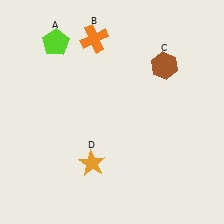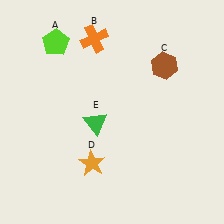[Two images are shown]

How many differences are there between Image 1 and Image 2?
There is 1 difference between the two images.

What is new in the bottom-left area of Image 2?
A green triangle (E) was added in the bottom-left area of Image 2.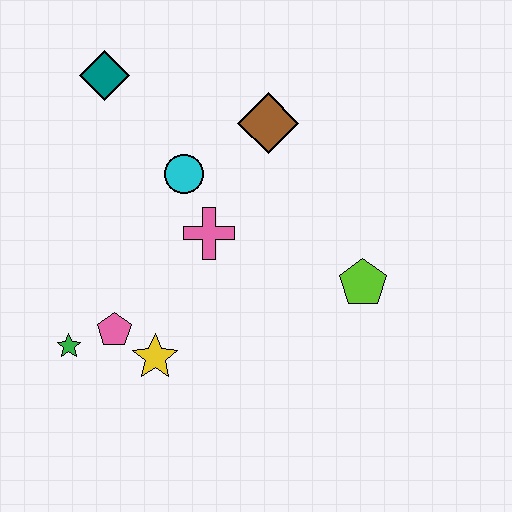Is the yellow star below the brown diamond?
Yes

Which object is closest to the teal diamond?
The cyan circle is closest to the teal diamond.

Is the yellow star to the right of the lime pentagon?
No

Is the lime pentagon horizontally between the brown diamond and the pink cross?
No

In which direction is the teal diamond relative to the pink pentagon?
The teal diamond is above the pink pentagon.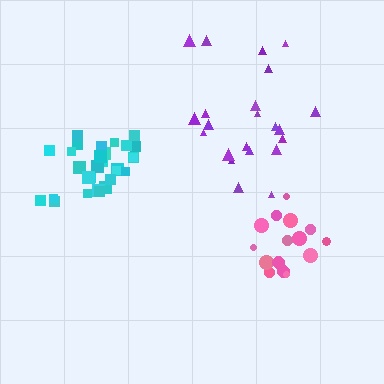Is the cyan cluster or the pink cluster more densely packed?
Cyan.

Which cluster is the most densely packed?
Cyan.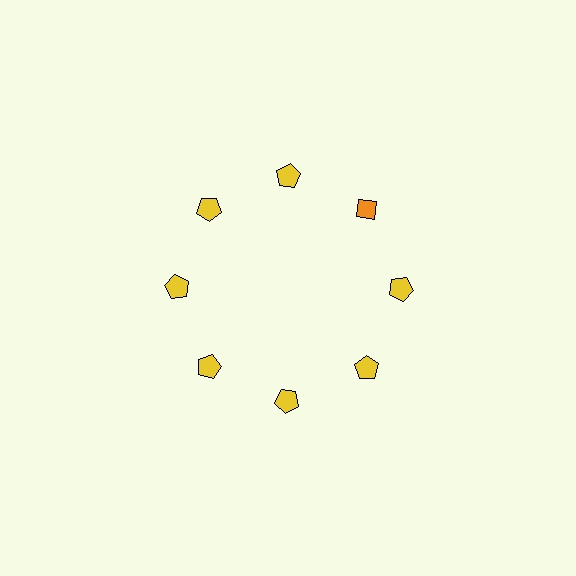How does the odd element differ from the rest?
It differs in both color (orange instead of yellow) and shape (diamond instead of pentagon).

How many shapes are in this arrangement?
There are 8 shapes arranged in a ring pattern.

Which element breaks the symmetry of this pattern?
The orange diamond at roughly the 2 o'clock position breaks the symmetry. All other shapes are yellow pentagons.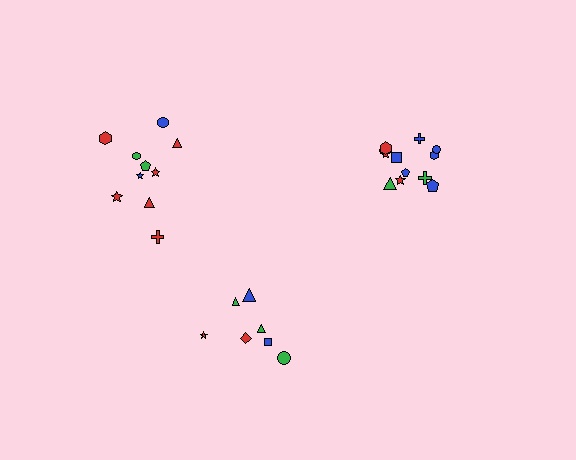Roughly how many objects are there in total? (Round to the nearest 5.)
Roughly 30 objects in total.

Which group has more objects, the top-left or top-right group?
The top-right group.